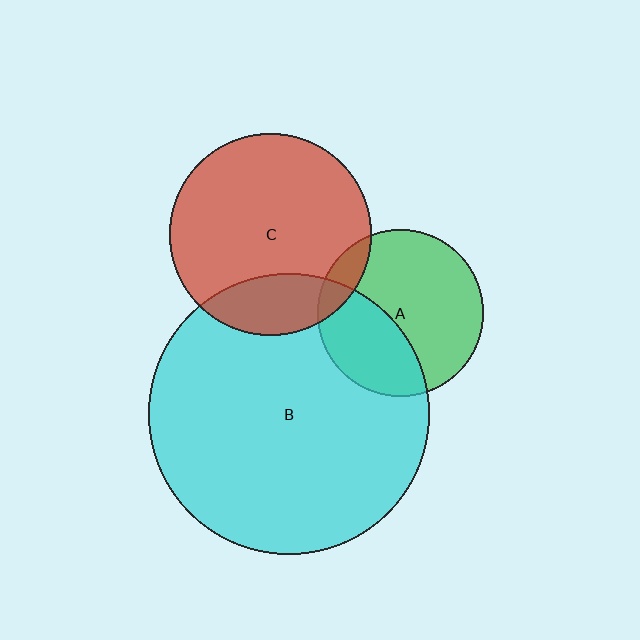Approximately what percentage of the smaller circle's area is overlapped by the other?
Approximately 20%.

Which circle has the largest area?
Circle B (cyan).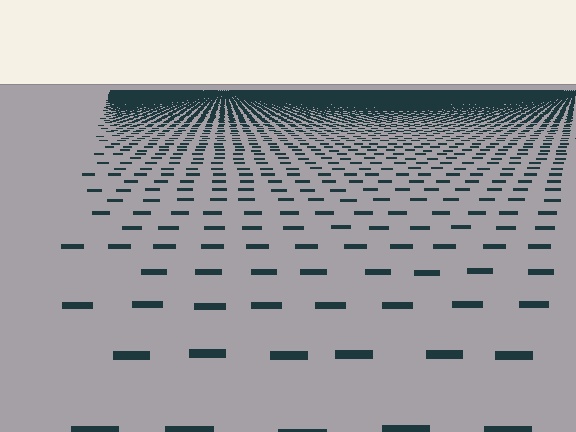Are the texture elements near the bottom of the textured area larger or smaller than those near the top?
Larger. Near the bottom, elements are closer to the viewer and appear at a bigger on-screen size.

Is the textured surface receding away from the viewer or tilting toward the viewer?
The surface is receding away from the viewer. Texture elements get smaller and denser toward the top.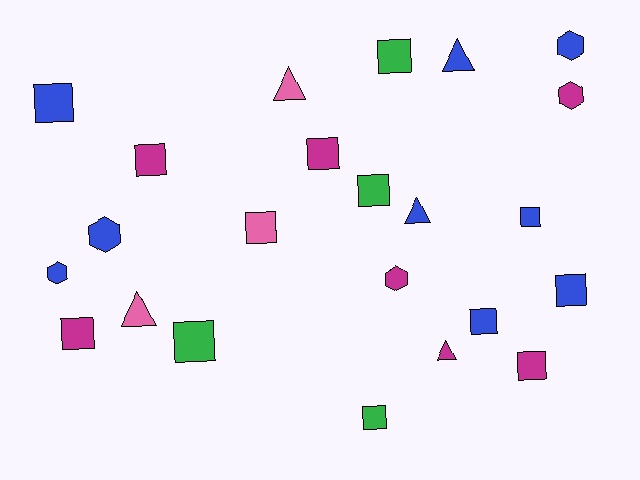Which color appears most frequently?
Blue, with 9 objects.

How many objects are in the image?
There are 23 objects.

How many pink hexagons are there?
There are no pink hexagons.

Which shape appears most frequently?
Square, with 13 objects.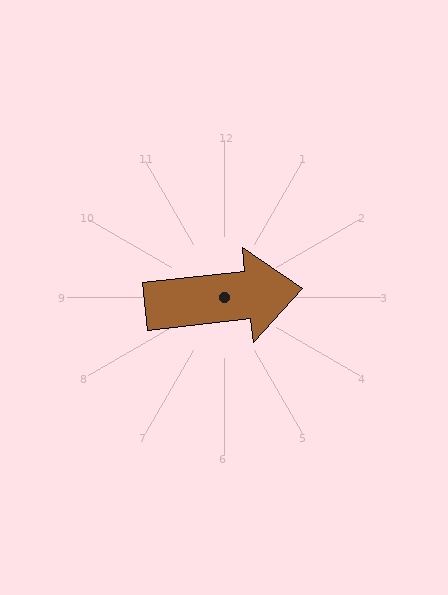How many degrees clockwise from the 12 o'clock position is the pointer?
Approximately 83 degrees.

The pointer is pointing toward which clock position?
Roughly 3 o'clock.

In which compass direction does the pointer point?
East.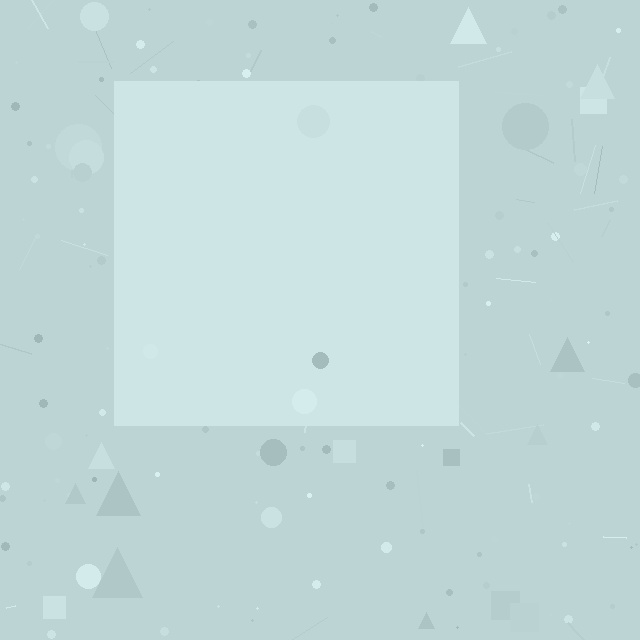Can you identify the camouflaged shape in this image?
The camouflaged shape is a square.